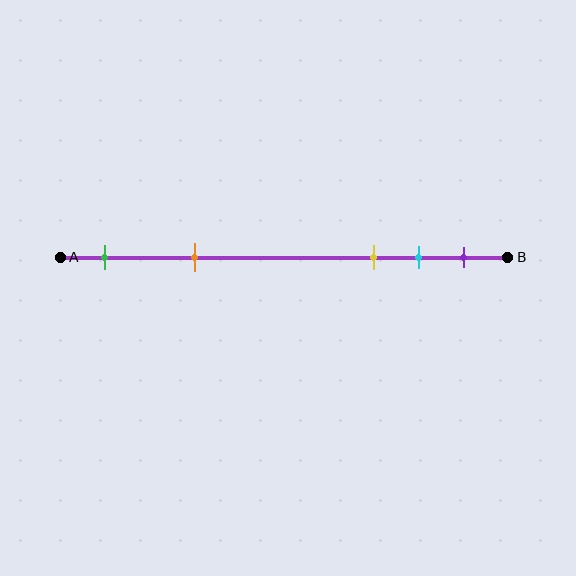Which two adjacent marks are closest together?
The cyan and purple marks are the closest adjacent pair.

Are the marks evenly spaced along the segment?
No, the marks are not evenly spaced.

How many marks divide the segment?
There are 5 marks dividing the segment.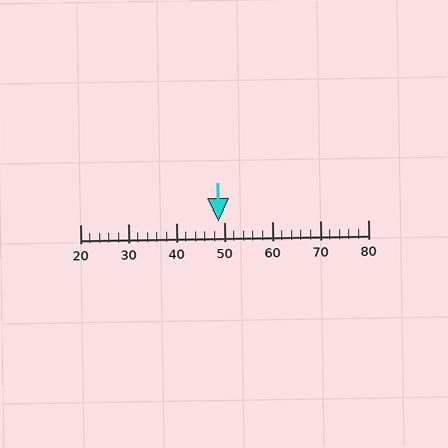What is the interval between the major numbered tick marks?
The major tick marks are spaced 10 units apart.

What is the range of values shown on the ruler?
The ruler shows values from 20 to 80.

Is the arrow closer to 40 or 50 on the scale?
The arrow is closer to 50.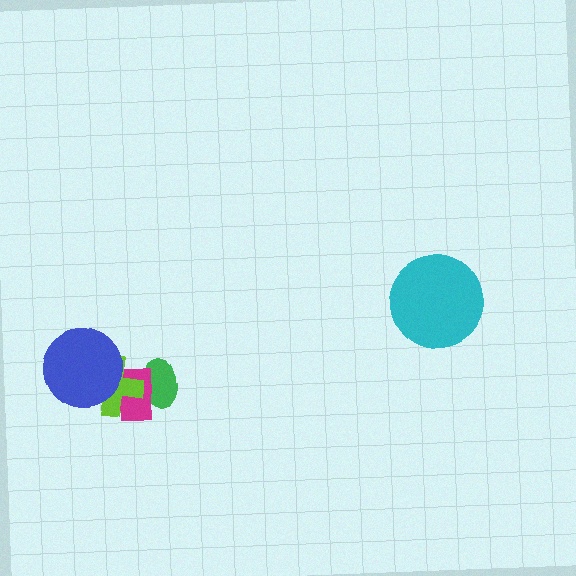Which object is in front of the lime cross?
The blue circle is in front of the lime cross.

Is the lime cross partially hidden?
Yes, it is partially covered by another shape.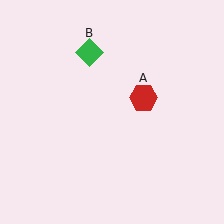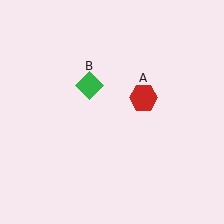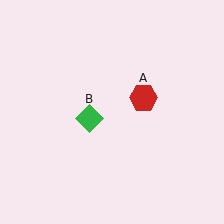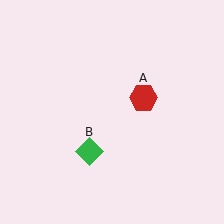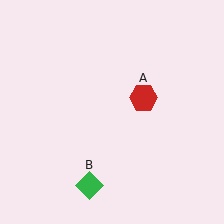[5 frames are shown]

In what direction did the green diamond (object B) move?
The green diamond (object B) moved down.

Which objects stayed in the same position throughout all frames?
Red hexagon (object A) remained stationary.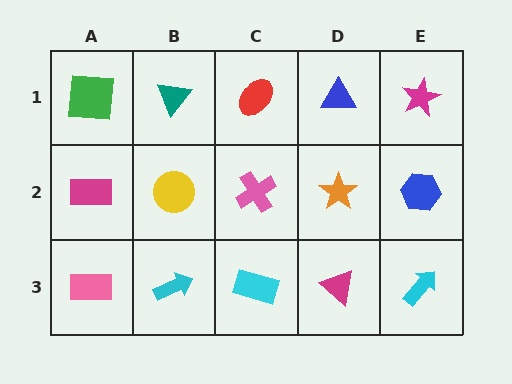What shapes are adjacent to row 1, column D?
An orange star (row 2, column D), a red ellipse (row 1, column C), a magenta star (row 1, column E).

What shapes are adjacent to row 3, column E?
A blue hexagon (row 2, column E), a magenta triangle (row 3, column D).